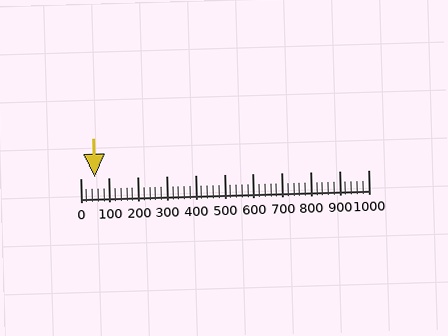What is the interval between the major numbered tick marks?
The major tick marks are spaced 100 units apart.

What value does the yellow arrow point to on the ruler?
The yellow arrow points to approximately 49.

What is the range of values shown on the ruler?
The ruler shows values from 0 to 1000.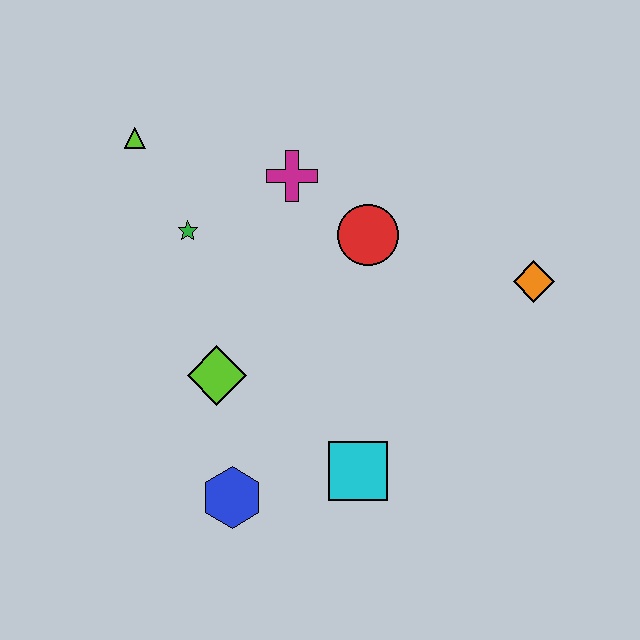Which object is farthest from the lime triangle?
The orange diamond is farthest from the lime triangle.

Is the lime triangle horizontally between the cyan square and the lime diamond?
No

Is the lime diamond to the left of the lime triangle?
No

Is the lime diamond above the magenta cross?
No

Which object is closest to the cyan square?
The blue hexagon is closest to the cyan square.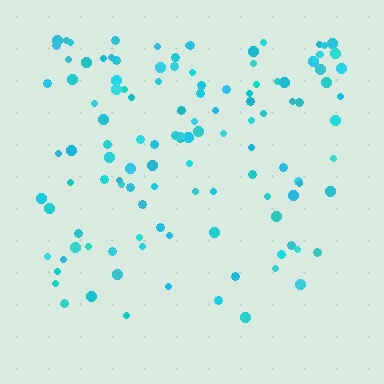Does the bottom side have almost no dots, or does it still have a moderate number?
Still a moderate number, just noticeably fewer than the top.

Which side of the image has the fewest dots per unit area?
The bottom.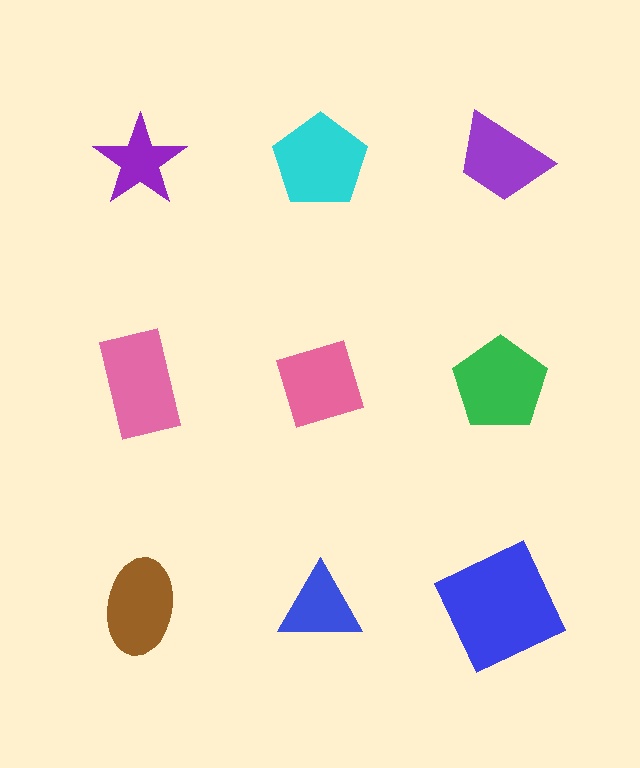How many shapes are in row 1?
3 shapes.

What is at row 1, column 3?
A purple trapezoid.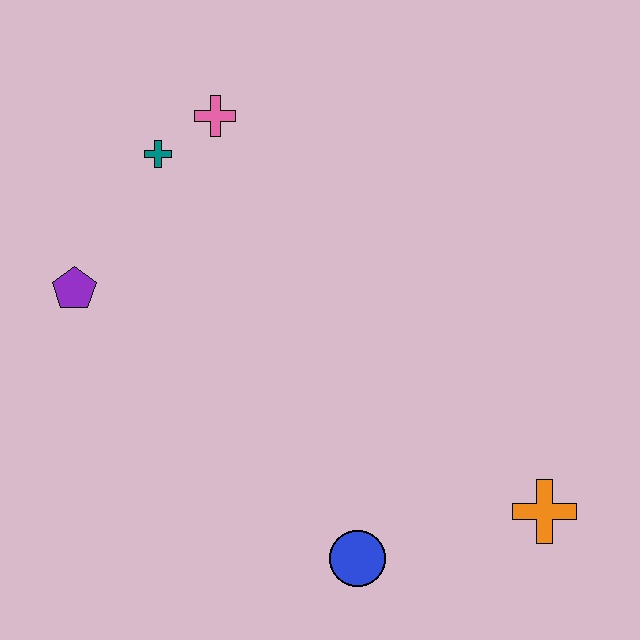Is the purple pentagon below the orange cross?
No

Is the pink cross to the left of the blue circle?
Yes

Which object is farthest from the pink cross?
The orange cross is farthest from the pink cross.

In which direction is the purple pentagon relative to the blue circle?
The purple pentagon is to the left of the blue circle.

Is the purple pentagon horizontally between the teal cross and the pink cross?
No